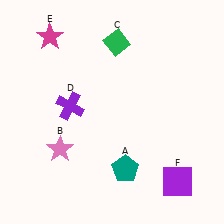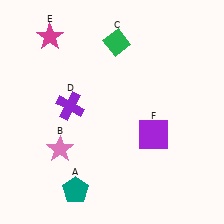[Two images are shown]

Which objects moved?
The objects that moved are: the teal pentagon (A), the purple square (F).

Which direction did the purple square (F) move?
The purple square (F) moved up.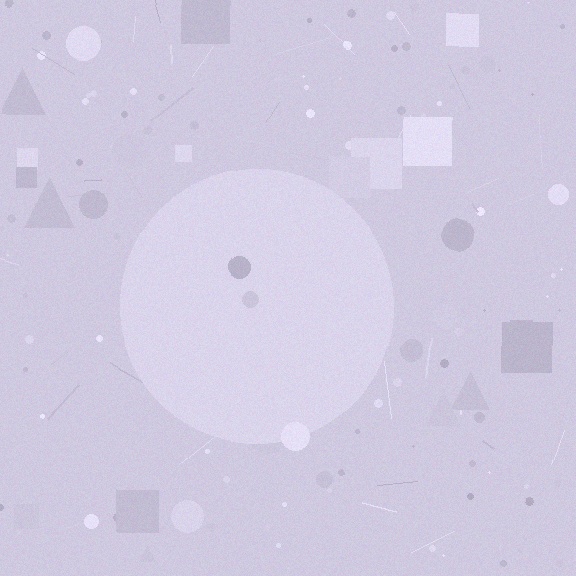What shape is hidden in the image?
A circle is hidden in the image.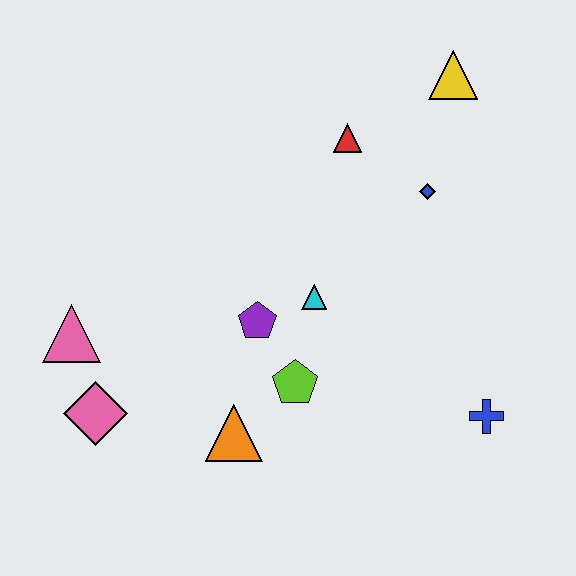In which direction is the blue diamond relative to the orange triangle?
The blue diamond is above the orange triangle.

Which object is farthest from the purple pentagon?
The yellow triangle is farthest from the purple pentagon.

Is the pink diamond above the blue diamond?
No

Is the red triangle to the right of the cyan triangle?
Yes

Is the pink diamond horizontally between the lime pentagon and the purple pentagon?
No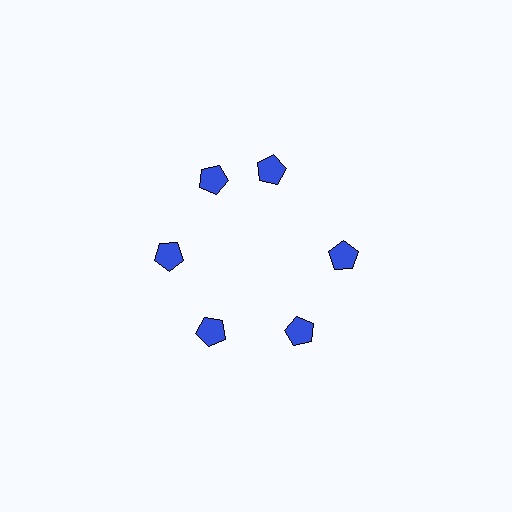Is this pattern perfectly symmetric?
No. The 6 blue pentagons are arranged in a ring, but one element near the 1 o'clock position is rotated out of alignment along the ring, breaking the 6-fold rotational symmetry.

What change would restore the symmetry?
The symmetry would be restored by rotating it back into even spacing with its neighbors so that all 6 pentagons sit at equal angles and equal distance from the center.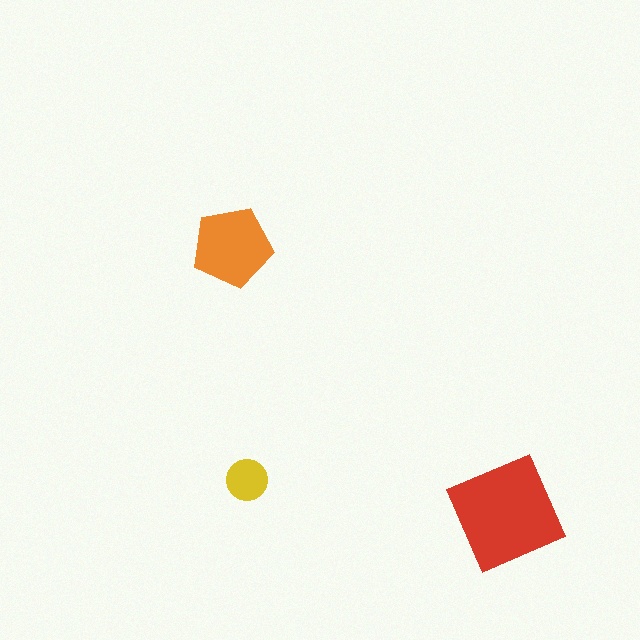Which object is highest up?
The orange pentagon is topmost.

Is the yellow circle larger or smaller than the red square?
Smaller.